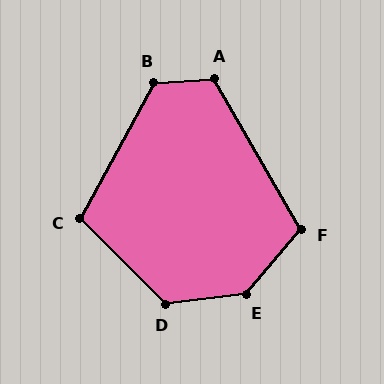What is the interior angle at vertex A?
Approximately 116 degrees (obtuse).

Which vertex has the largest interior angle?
E, at approximately 138 degrees.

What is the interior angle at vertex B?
Approximately 123 degrees (obtuse).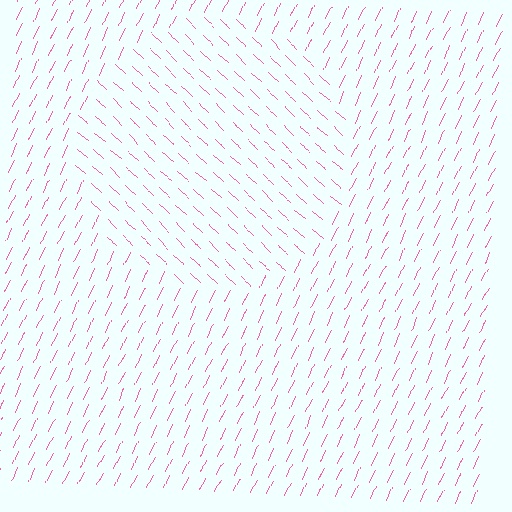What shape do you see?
I see a circle.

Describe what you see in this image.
The image is filled with small pink line segments. A circle region in the image has lines oriented differently from the surrounding lines, creating a visible texture boundary.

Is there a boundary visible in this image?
Yes, there is a texture boundary formed by a change in line orientation.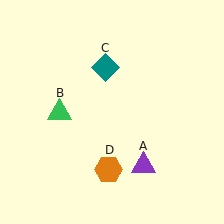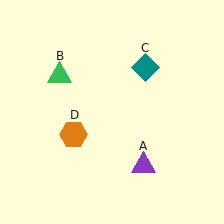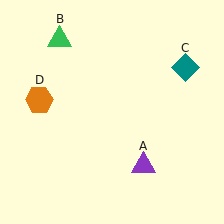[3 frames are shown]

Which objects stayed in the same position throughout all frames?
Purple triangle (object A) remained stationary.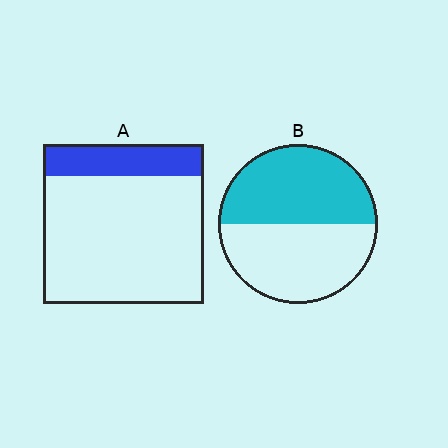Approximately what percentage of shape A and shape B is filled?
A is approximately 20% and B is approximately 50%.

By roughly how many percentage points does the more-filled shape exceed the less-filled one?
By roughly 30 percentage points (B over A).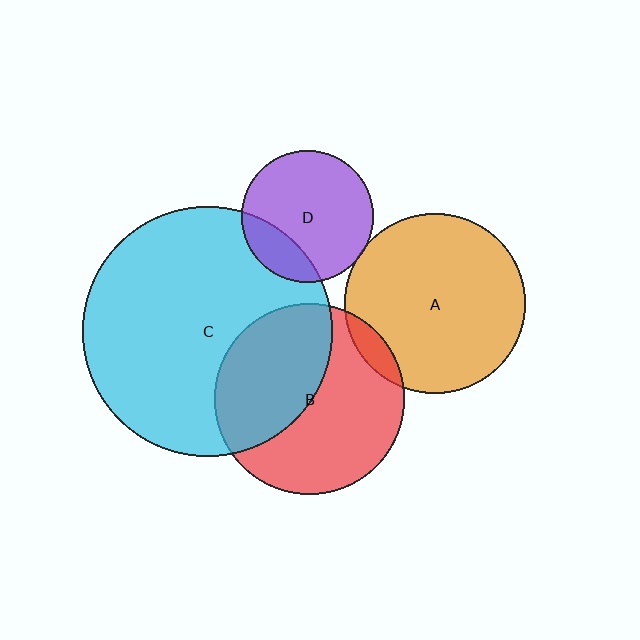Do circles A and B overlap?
Yes.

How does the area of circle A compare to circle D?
Approximately 1.9 times.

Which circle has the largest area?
Circle C (cyan).